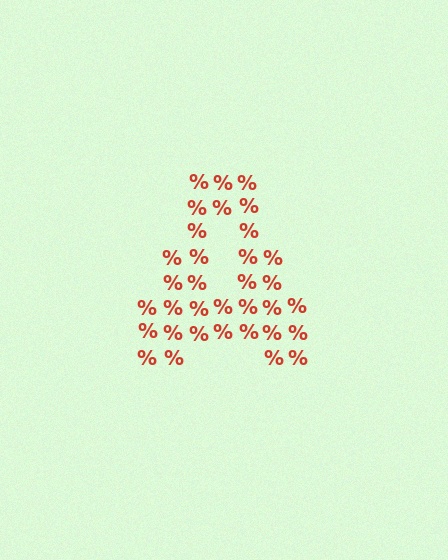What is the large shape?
The large shape is the letter A.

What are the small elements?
The small elements are percent signs.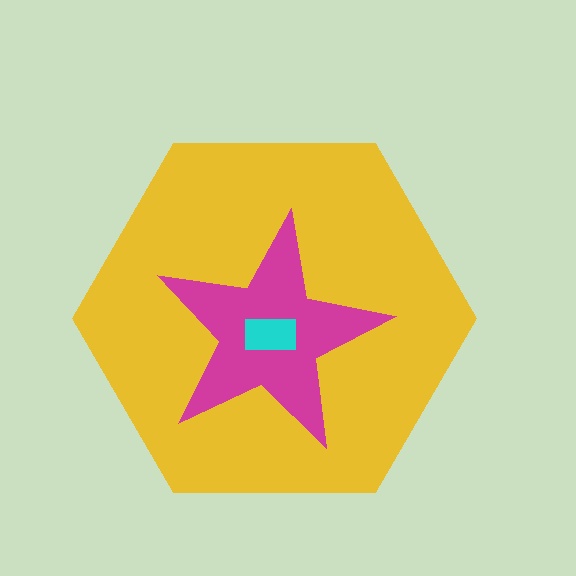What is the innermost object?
The cyan rectangle.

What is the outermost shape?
The yellow hexagon.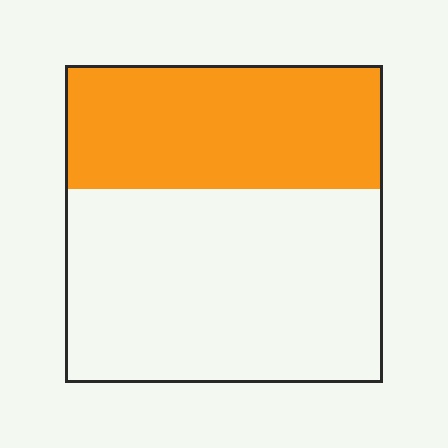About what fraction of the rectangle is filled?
About two fifths (2/5).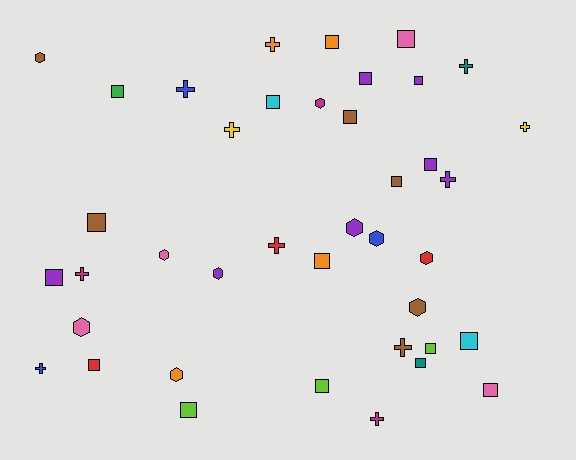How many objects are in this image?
There are 40 objects.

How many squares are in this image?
There are 19 squares.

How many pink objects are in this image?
There are 4 pink objects.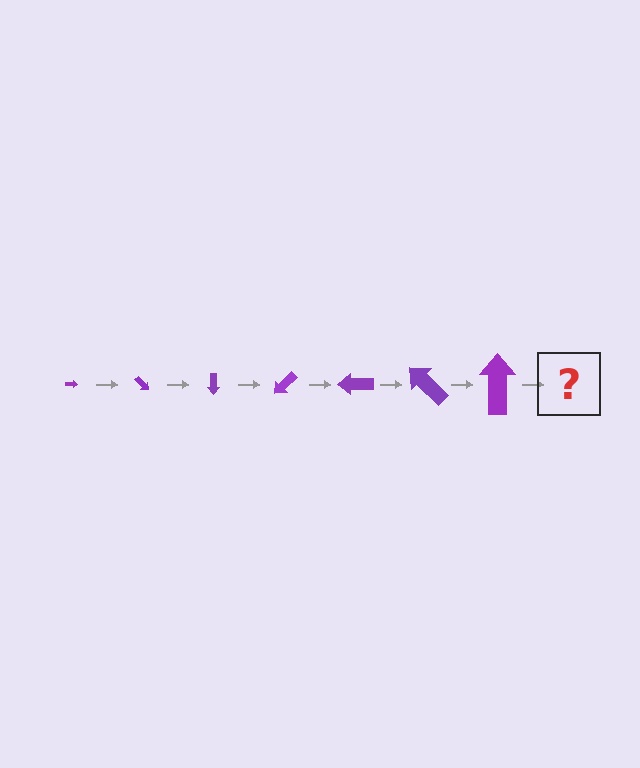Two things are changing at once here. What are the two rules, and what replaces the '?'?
The two rules are that the arrow grows larger each step and it rotates 45 degrees each step. The '?' should be an arrow, larger than the previous one and rotated 315 degrees from the start.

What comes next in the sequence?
The next element should be an arrow, larger than the previous one and rotated 315 degrees from the start.